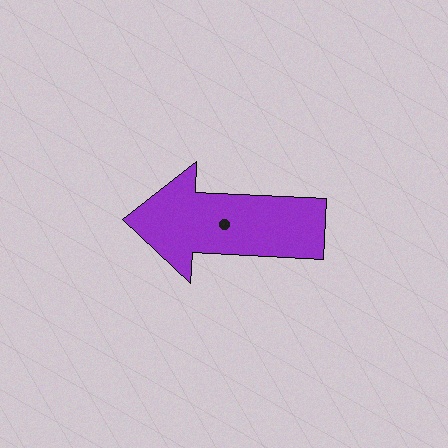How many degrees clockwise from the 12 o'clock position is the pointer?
Approximately 273 degrees.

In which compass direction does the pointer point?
West.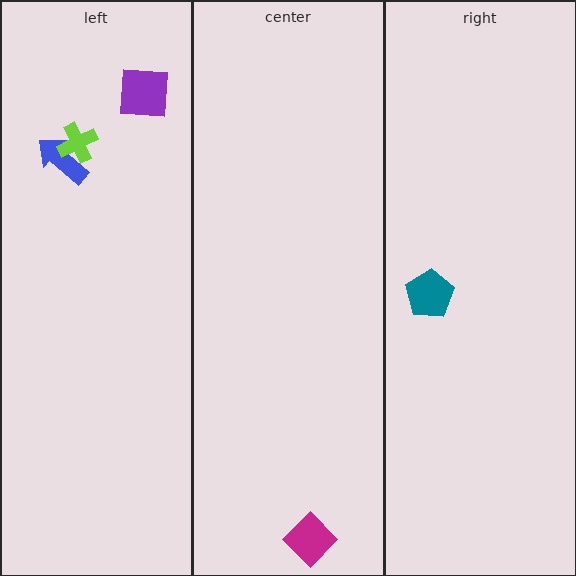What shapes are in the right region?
The teal pentagon.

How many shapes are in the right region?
1.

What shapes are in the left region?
The purple square, the blue arrow, the lime cross.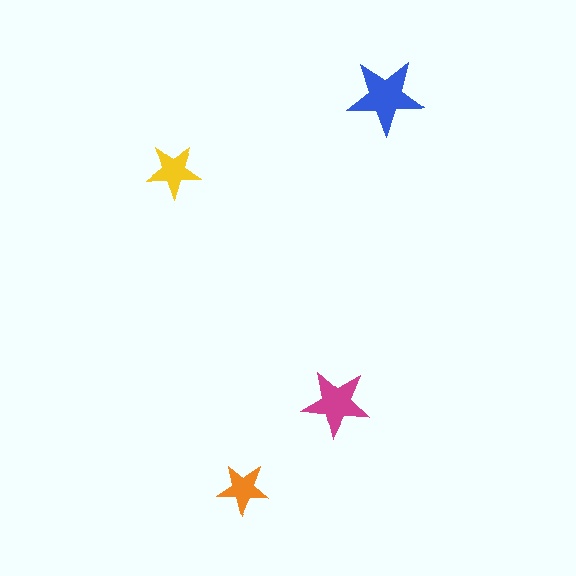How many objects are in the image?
There are 4 objects in the image.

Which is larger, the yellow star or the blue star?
The blue one.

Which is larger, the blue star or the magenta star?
The blue one.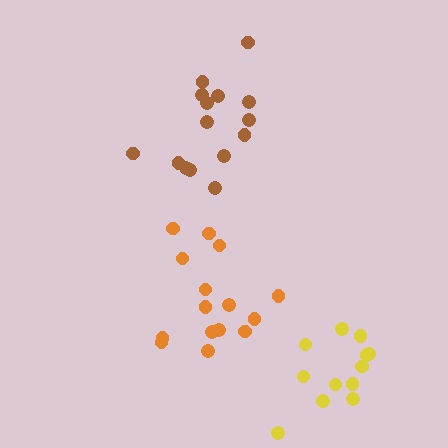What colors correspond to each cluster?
The clusters are colored: brown, orange, yellow.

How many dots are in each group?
Group 1: 15 dots, Group 2: 15 dots, Group 3: 12 dots (42 total).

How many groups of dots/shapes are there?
There are 3 groups.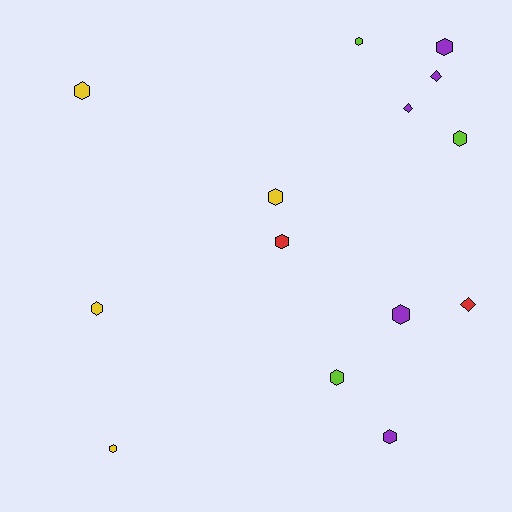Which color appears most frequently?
Purple, with 5 objects.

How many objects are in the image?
There are 14 objects.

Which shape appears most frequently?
Hexagon, with 11 objects.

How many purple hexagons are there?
There are 3 purple hexagons.